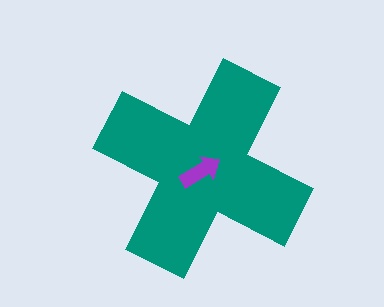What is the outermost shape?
The teal cross.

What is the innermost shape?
The purple arrow.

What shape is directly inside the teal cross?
The purple arrow.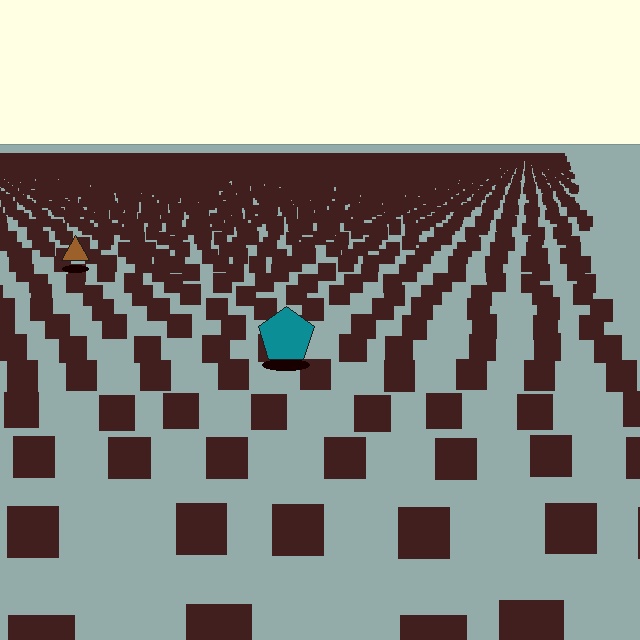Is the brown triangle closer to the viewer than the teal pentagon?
No. The teal pentagon is closer — you can tell from the texture gradient: the ground texture is coarser near it.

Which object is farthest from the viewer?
The brown triangle is farthest from the viewer. It appears smaller and the ground texture around it is denser.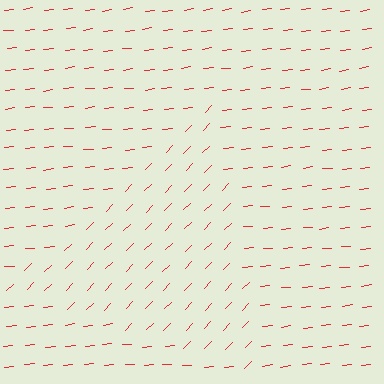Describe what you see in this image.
The image is filled with small red line segments. A triangle region in the image has lines oriented differently from the surrounding lines, creating a visible texture boundary.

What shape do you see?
I see a triangle.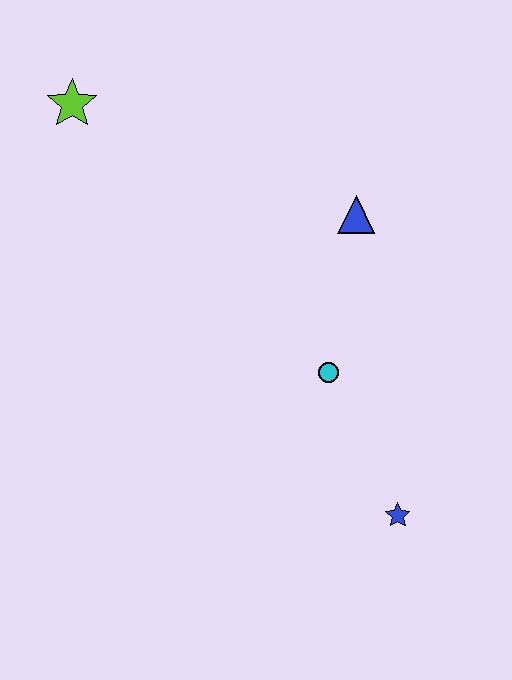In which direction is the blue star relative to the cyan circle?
The blue star is below the cyan circle.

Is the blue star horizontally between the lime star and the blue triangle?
No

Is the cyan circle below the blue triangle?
Yes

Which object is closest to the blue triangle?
The cyan circle is closest to the blue triangle.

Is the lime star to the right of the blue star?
No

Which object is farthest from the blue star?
The lime star is farthest from the blue star.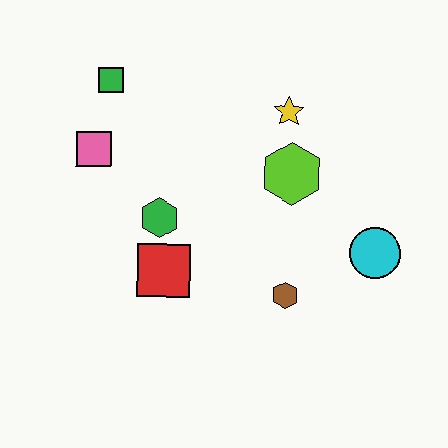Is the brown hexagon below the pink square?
Yes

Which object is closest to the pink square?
The green square is closest to the pink square.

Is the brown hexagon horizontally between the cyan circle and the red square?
Yes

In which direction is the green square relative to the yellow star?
The green square is to the left of the yellow star.